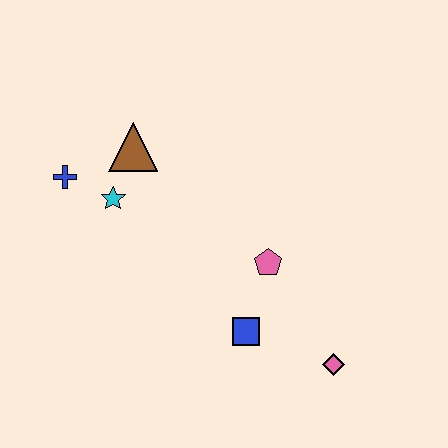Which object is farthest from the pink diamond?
The blue cross is farthest from the pink diamond.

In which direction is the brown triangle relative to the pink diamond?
The brown triangle is above the pink diamond.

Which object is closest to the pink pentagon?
The blue square is closest to the pink pentagon.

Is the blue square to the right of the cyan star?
Yes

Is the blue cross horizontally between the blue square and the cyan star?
No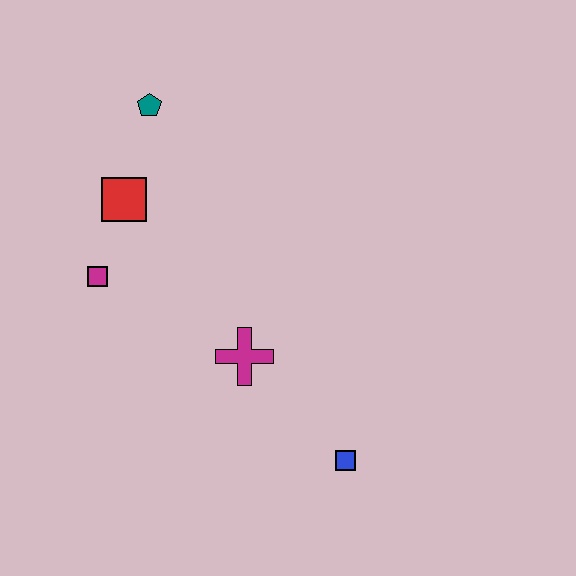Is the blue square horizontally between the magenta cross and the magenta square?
No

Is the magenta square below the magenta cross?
No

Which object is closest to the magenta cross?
The blue square is closest to the magenta cross.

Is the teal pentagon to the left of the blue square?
Yes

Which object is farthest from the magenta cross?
The teal pentagon is farthest from the magenta cross.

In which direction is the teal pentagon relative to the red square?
The teal pentagon is above the red square.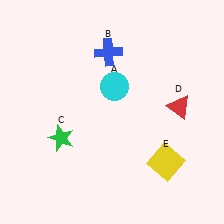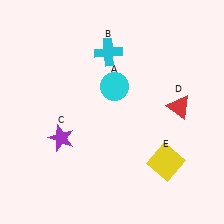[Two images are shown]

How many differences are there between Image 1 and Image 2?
There are 2 differences between the two images.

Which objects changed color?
B changed from blue to cyan. C changed from green to purple.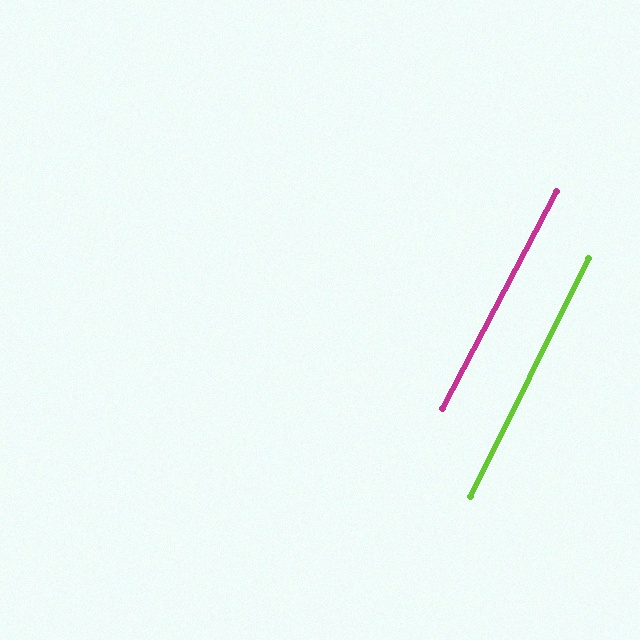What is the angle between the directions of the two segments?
Approximately 1 degree.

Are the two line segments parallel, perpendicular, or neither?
Parallel — their directions differ by only 1.3°.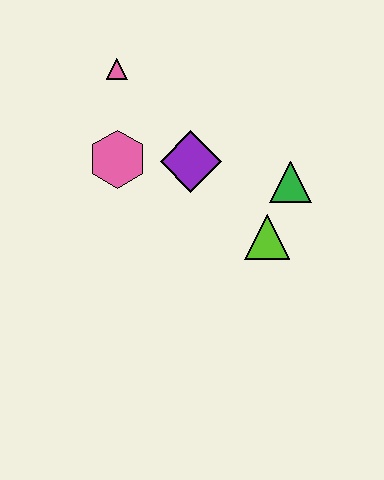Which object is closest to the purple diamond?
The pink hexagon is closest to the purple diamond.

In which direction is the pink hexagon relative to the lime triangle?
The pink hexagon is to the left of the lime triangle.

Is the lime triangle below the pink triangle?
Yes